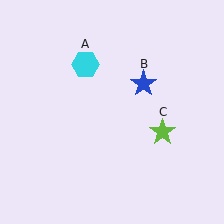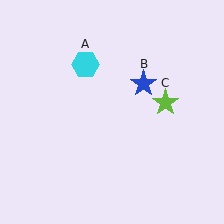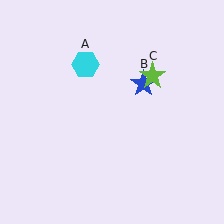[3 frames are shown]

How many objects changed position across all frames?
1 object changed position: lime star (object C).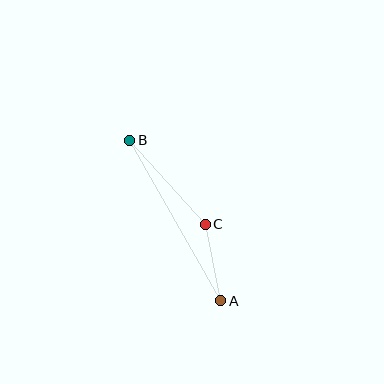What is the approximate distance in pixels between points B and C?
The distance between B and C is approximately 113 pixels.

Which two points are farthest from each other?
Points A and B are farthest from each other.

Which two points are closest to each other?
Points A and C are closest to each other.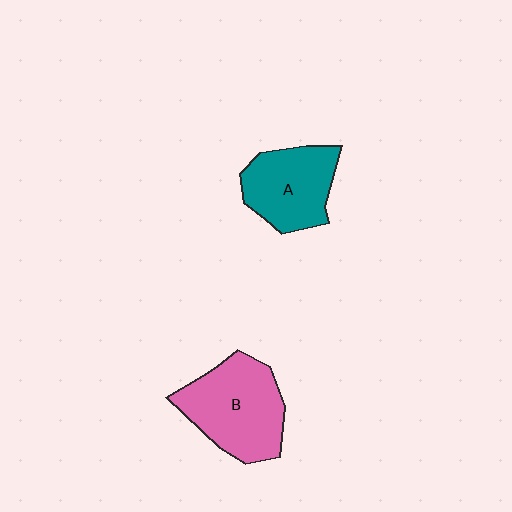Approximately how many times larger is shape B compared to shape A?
Approximately 1.3 times.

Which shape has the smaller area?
Shape A (teal).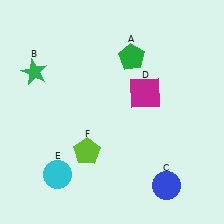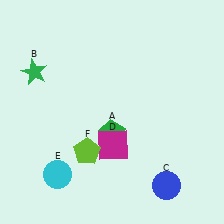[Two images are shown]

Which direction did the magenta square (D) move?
The magenta square (D) moved down.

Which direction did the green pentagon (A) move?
The green pentagon (A) moved down.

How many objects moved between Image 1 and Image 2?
2 objects moved between the two images.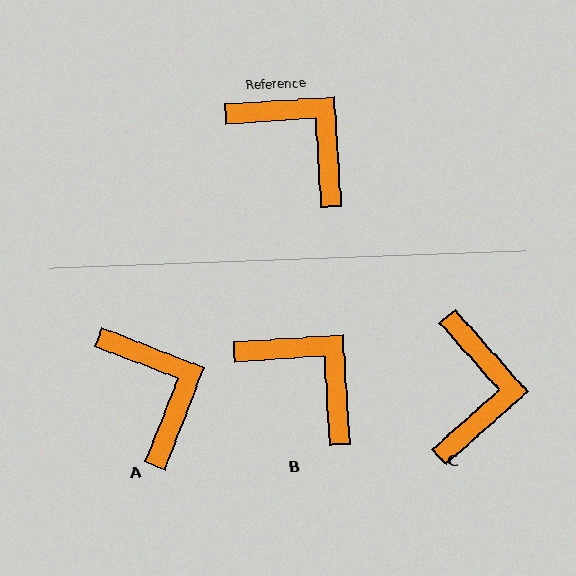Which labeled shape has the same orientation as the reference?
B.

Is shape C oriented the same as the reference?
No, it is off by about 52 degrees.